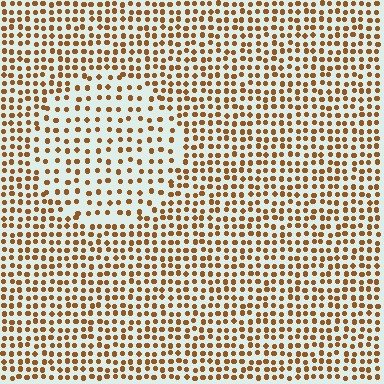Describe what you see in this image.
The image contains small brown elements arranged at two different densities. A circle-shaped region is visible where the elements are less densely packed than the surrounding area.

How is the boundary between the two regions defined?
The boundary is defined by a change in element density (approximately 1.7x ratio). All elements are the same color, size, and shape.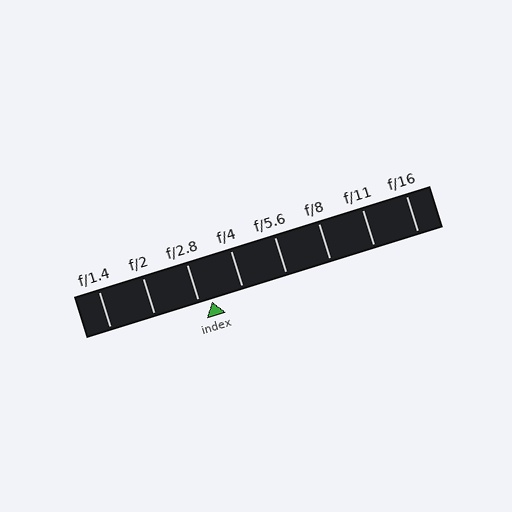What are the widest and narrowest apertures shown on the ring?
The widest aperture shown is f/1.4 and the narrowest is f/16.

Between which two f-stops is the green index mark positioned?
The index mark is between f/2.8 and f/4.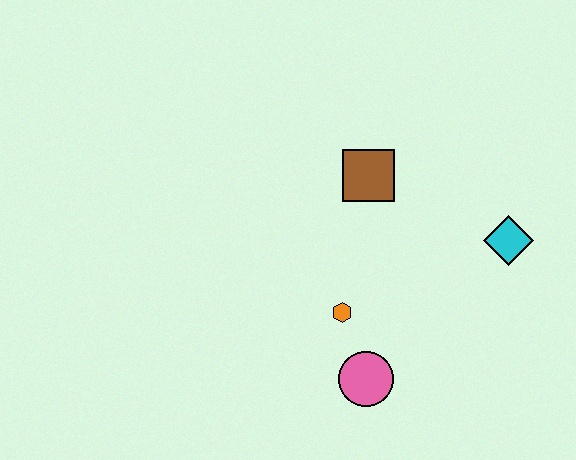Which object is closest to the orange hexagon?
The pink circle is closest to the orange hexagon.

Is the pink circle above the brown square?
No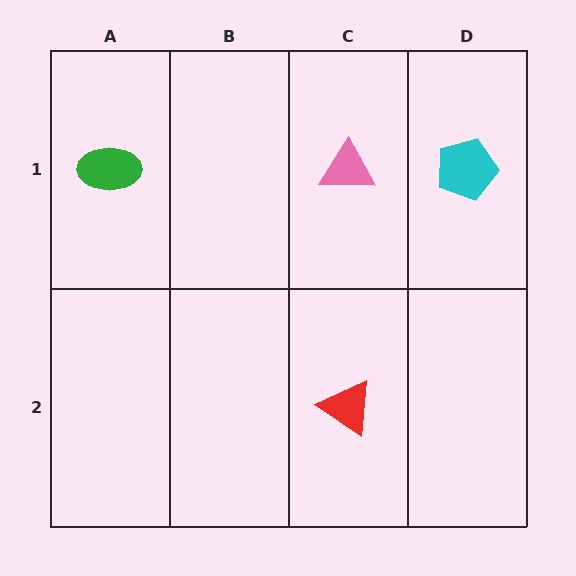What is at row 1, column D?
A cyan pentagon.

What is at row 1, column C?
A pink triangle.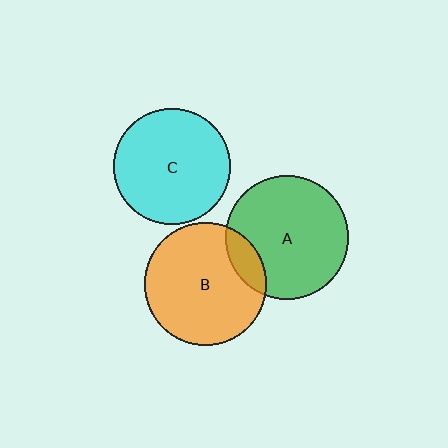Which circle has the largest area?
Circle A (green).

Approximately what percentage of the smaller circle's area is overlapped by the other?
Approximately 15%.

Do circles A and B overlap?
Yes.